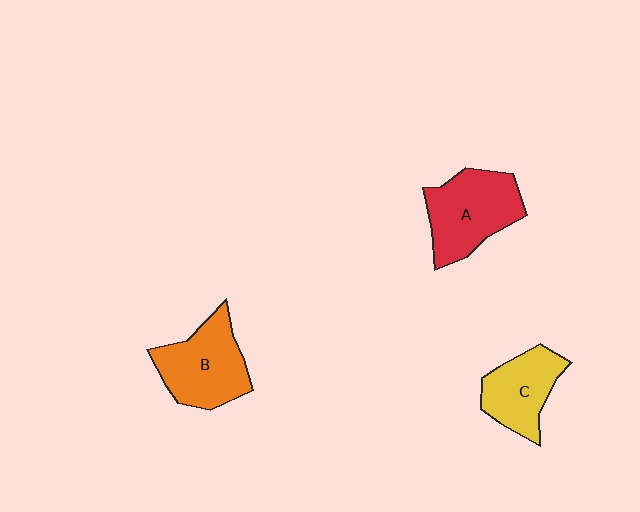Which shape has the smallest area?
Shape C (yellow).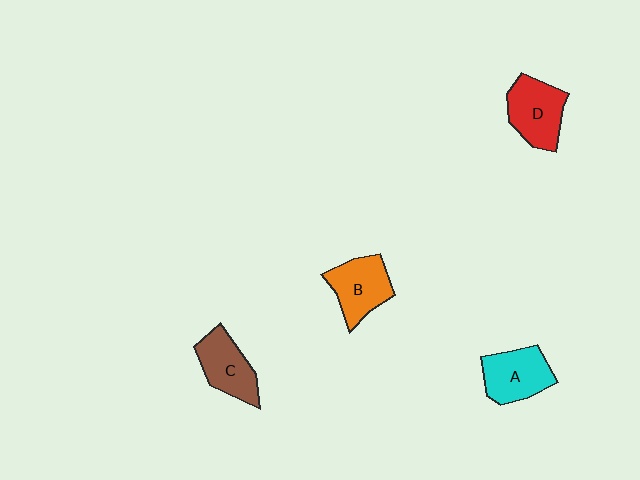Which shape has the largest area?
Shape D (red).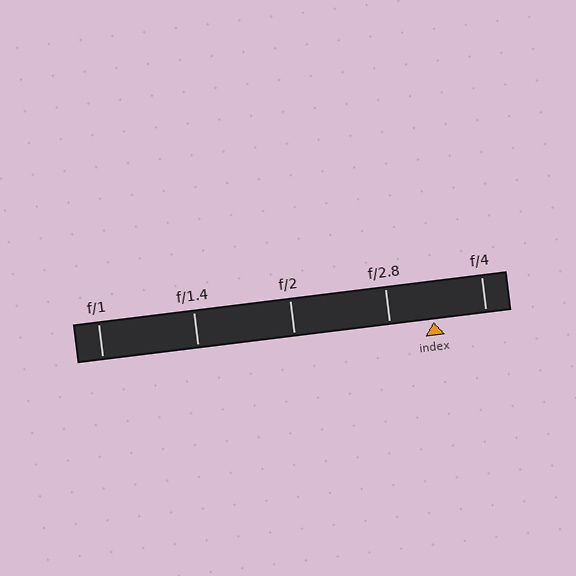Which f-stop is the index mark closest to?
The index mark is closest to f/2.8.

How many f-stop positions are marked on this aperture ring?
There are 5 f-stop positions marked.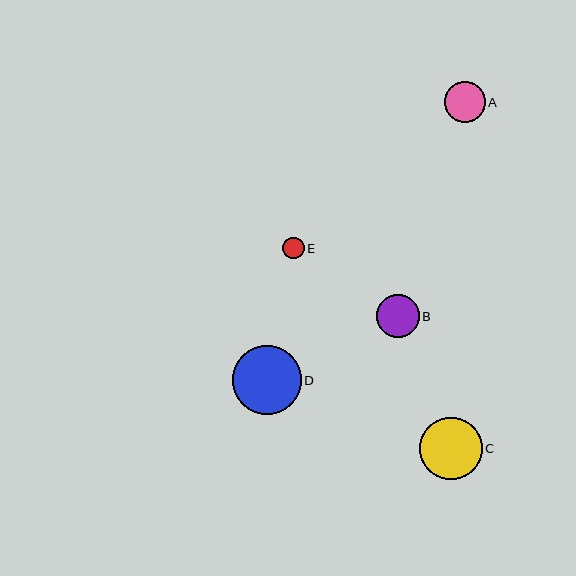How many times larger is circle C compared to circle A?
Circle C is approximately 1.5 times the size of circle A.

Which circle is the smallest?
Circle E is the smallest with a size of approximately 21 pixels.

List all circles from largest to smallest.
From largest to smallest: D, C, B, A, E.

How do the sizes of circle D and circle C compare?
Circle D and circle C are approximately the same size.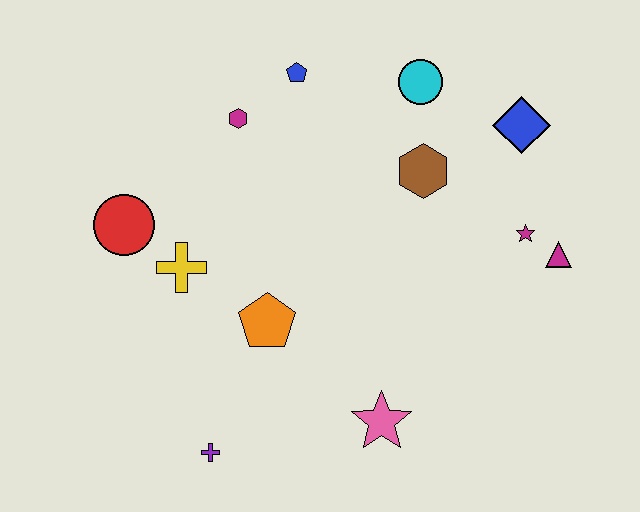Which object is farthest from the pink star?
The blue pentagon is farthest from the pink star.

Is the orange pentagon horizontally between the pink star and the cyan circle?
No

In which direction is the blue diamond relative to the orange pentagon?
The blue diamond is to the right of the orange pentagon.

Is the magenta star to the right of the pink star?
Yes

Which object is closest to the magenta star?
The magenta triangle is closest to the magenta star.